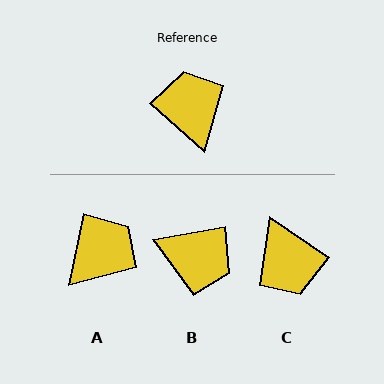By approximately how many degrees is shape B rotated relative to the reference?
Approximately 128 degrees clockwise.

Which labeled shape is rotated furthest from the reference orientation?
C, about 173 degrees away.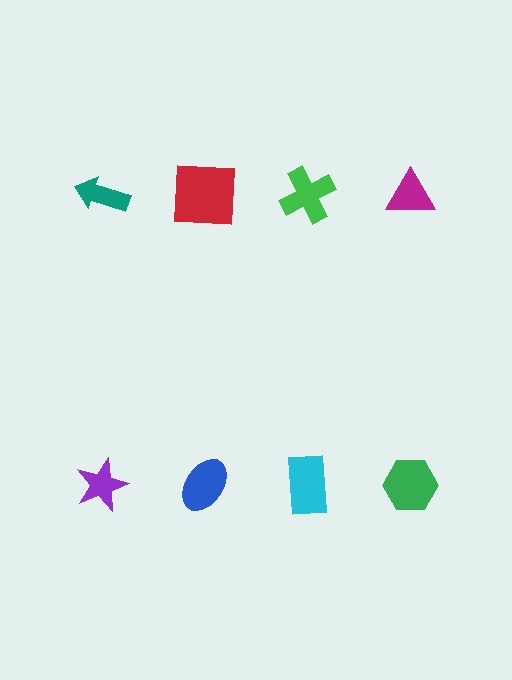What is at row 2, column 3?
A cyan rectangle.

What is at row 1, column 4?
A magenta triangle.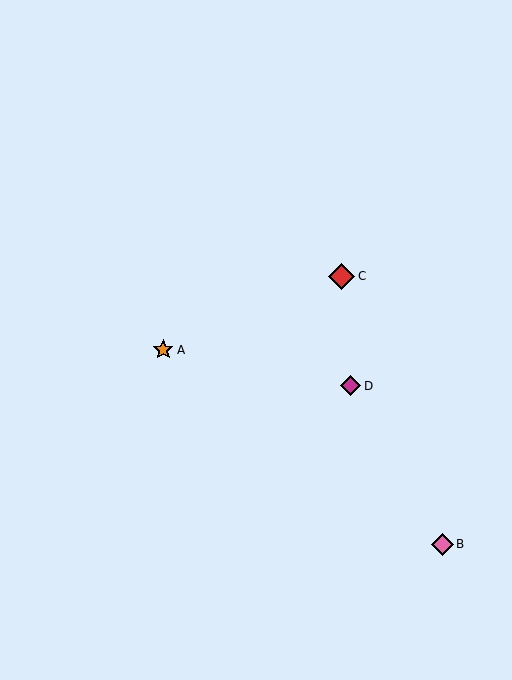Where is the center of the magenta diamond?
The center of the magenta diamond is at (350, 386).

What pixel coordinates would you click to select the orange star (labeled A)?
Click at (163, 350) to select the orange star A.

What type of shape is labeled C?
Shape C is a red diamond.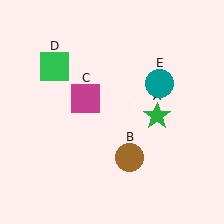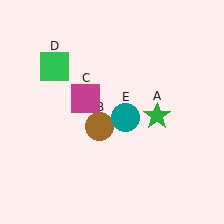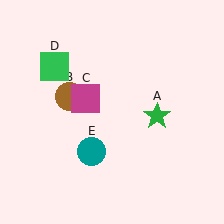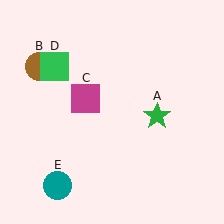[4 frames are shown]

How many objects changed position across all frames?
2 objects changed position: brown circle (object B), teal circle (object E).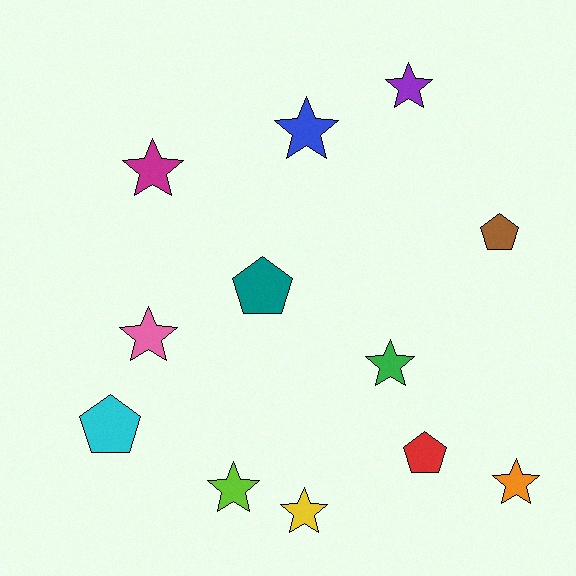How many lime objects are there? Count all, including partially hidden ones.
There is 1 lime object.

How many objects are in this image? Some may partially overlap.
There are 12 objects.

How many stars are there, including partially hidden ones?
There are 8 stars.